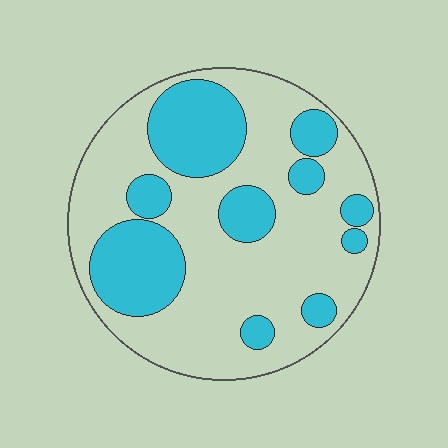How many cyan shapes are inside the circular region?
10.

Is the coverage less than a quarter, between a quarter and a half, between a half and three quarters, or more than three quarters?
Between a quarter and a half.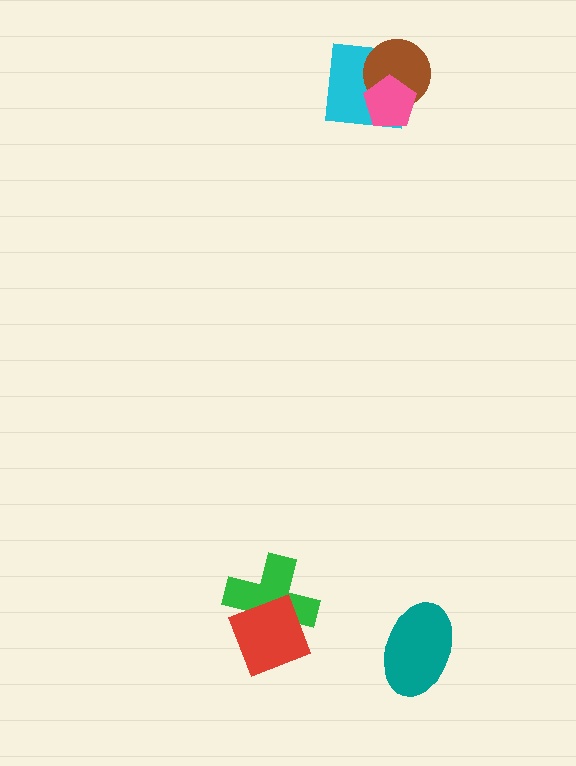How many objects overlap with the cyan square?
2 objects overlap with the cyan square.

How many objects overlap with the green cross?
1 object overlaps with the green cross.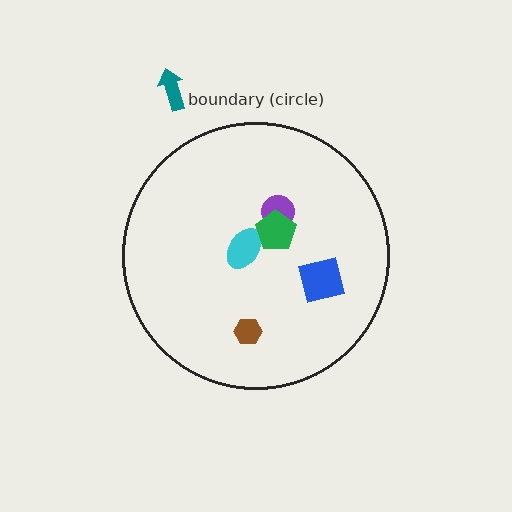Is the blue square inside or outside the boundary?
Inside.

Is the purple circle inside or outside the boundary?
Inside.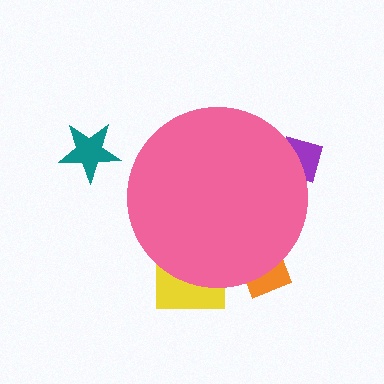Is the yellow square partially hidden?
Yes, the yellow square is partially hidden behind the pink circle.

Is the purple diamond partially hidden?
Yes, the purple diamond is partially hidden behind the pink circle.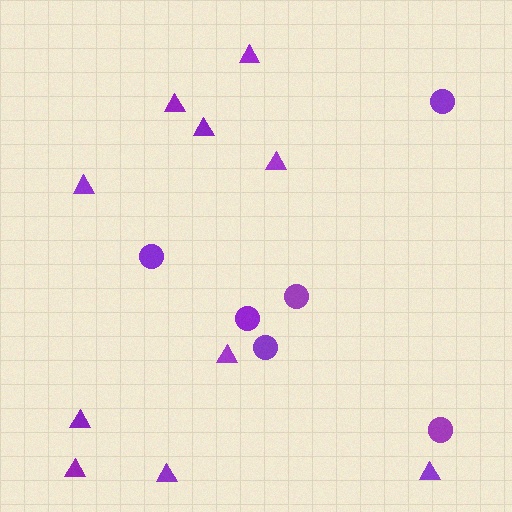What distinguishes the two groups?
There are 2 groups: one group of triangles (10) and one group of circles (6).